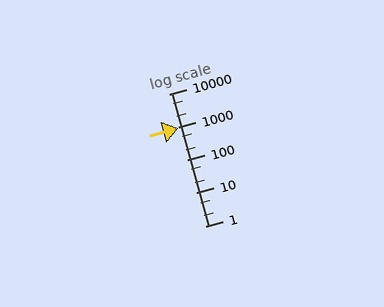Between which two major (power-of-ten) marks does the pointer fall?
The pointer is between 100 and 1000.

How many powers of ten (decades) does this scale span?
The scale spans 4 decades, from 1 to 10000.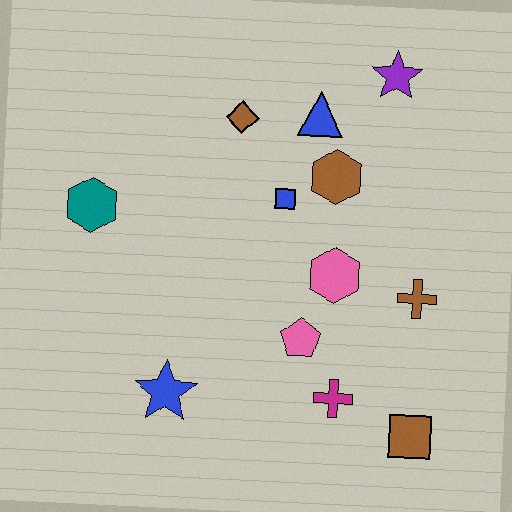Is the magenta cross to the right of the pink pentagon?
Yes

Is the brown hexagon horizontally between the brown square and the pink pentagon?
Yes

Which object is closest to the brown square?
The magenta cross is closest to the brown square.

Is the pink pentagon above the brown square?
Yes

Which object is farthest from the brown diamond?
The brown square is farthest from the brown diamond.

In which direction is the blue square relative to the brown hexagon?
The blue square is to the left of the brown hexagon.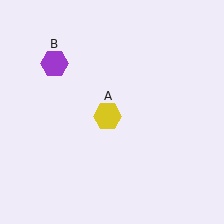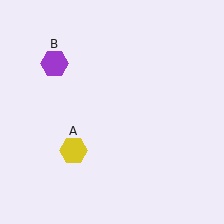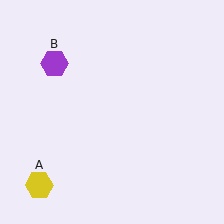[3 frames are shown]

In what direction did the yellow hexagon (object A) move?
The yellow hexagon (object A) moved down and to the left.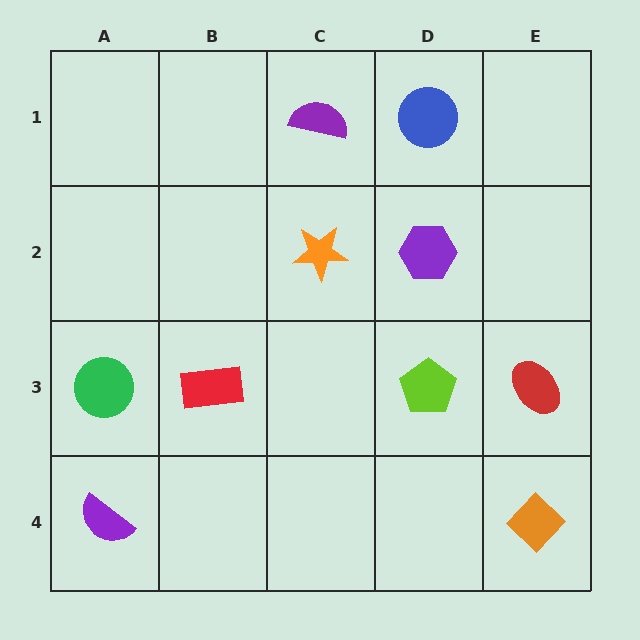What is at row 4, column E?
An orange diamond.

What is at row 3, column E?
A red ellipse.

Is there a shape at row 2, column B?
No, that cell is empty.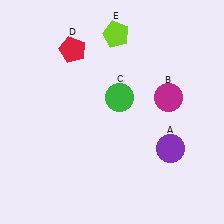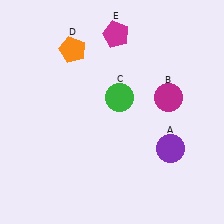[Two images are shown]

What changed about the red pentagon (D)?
In Image 1, D is red. In Image 2, it changed to orange.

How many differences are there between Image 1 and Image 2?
There are 2 differences between the two images.